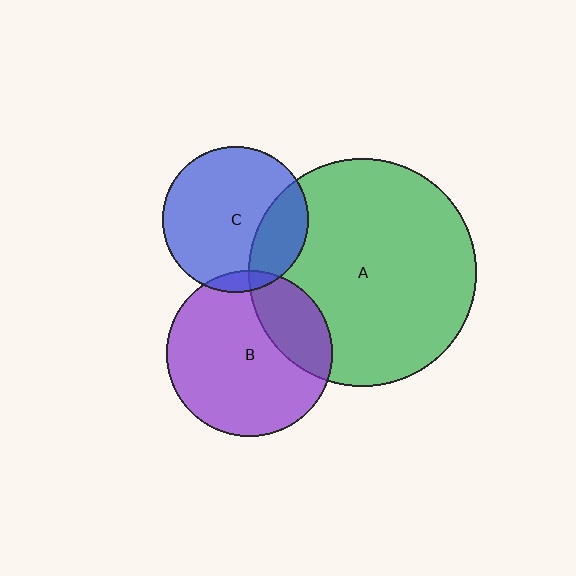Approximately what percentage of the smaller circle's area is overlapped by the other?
Approximately 25%.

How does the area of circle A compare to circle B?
Approximately 1.9 times.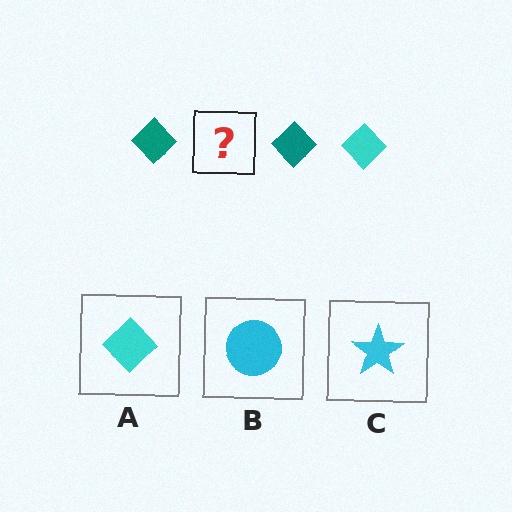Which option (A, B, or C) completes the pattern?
A.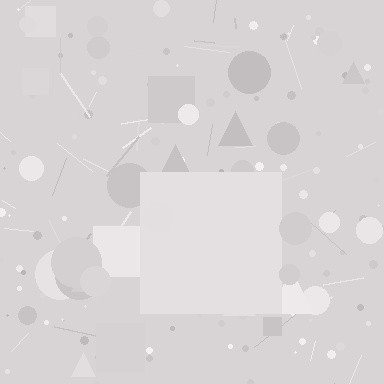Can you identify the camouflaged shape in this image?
The camouflaged shape is a square.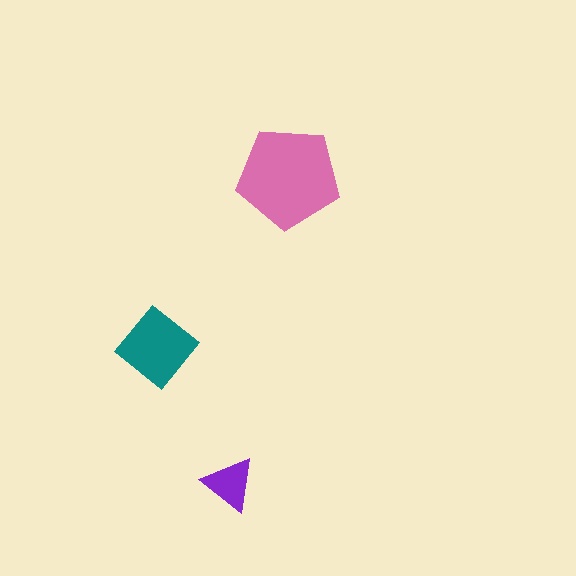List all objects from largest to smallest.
The pink pentagon, the teal diamond, the purple triangle.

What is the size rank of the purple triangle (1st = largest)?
3rd.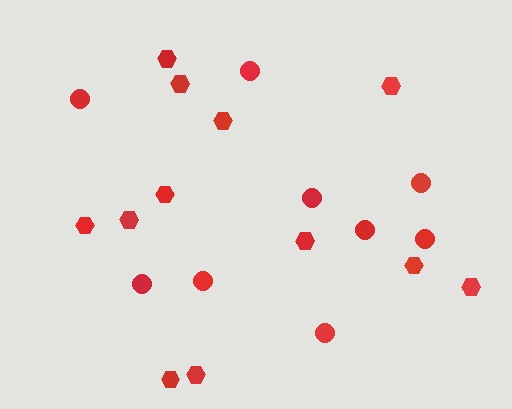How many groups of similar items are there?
There are 2 groups: one group of circles (9) and one group of hexagons (12).